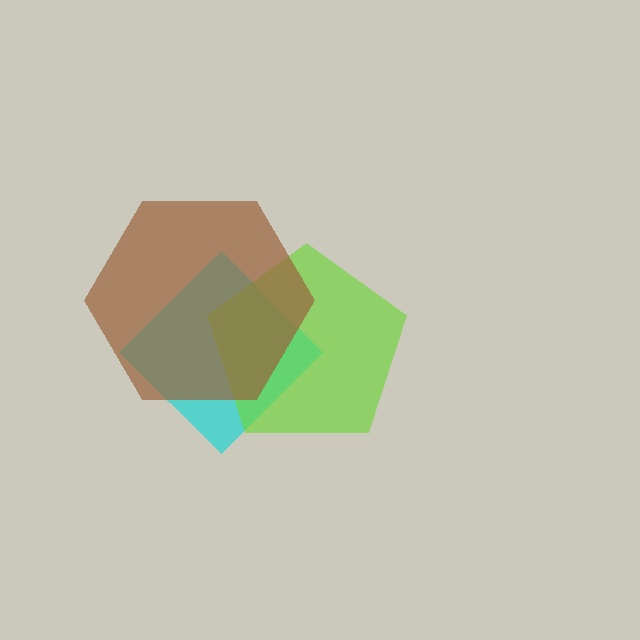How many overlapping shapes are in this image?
There are 3 overlapping shapes in the image.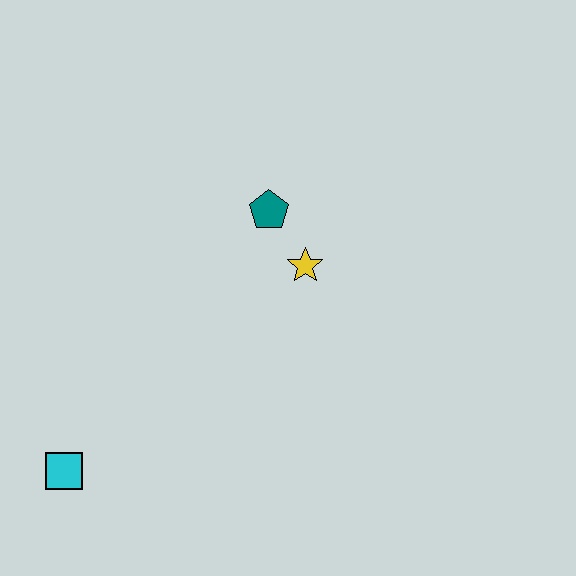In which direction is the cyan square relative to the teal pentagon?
The cyan square is below the teal pentagon.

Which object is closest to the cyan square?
The yellow star is closest to the cyan square.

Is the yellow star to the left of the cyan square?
No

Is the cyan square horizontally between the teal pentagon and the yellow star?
No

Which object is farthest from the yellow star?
The cyan square is farthest from the yellow star.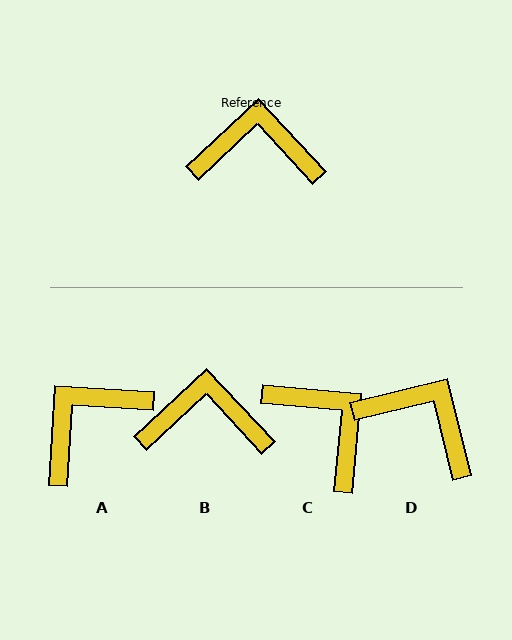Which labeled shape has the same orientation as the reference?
B.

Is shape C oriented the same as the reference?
No, it is off by about 48 degrees.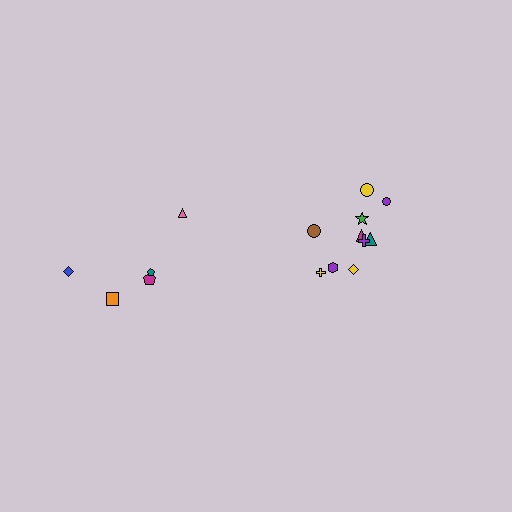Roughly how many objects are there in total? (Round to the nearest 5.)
Roughly 15 objects in total.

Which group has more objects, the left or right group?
The right group.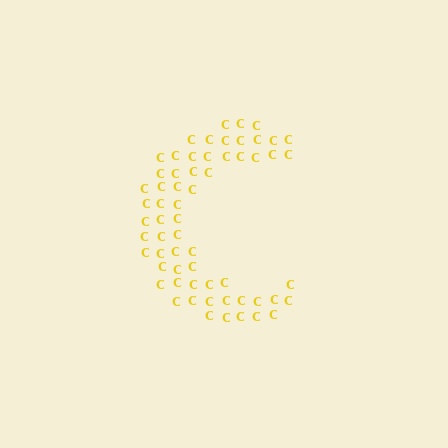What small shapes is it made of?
It is made of small letter C's.